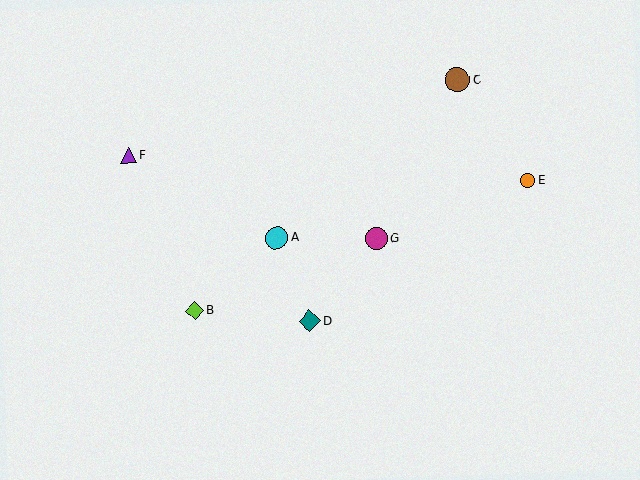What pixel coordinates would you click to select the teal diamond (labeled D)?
Click at (310, 321) to select the teal diamond D.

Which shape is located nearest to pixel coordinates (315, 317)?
The teal diamond (labeled D) at (310, 321) is nearest to that location.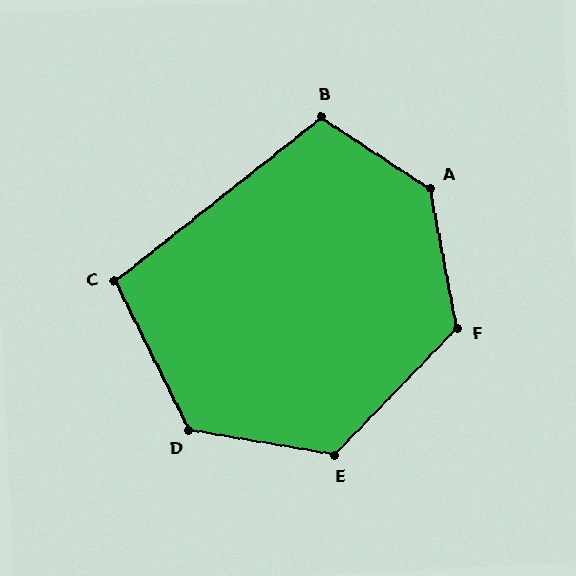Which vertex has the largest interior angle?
A, at approximately 134 degrees.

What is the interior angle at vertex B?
Approximately 109 degrees (obtuse).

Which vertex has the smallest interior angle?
C, at approximately 102 degrees.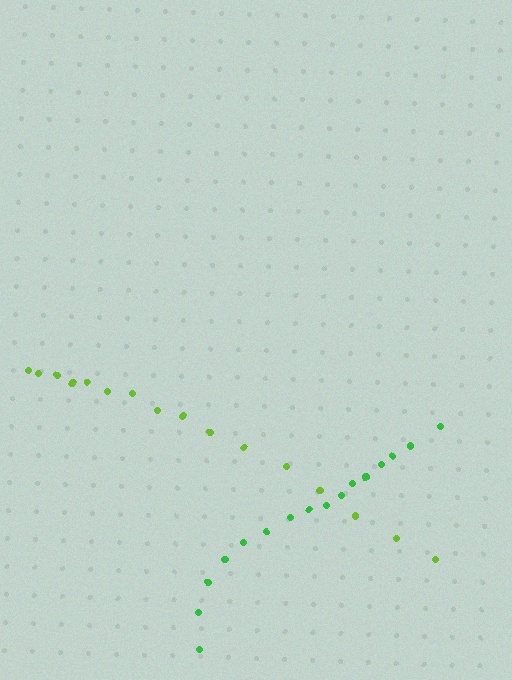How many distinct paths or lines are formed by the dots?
There are 2 distinct paths.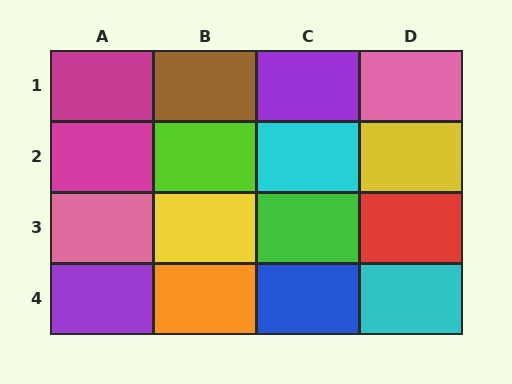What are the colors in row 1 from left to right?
Magenta, brown, purple, pink.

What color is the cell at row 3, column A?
Pink.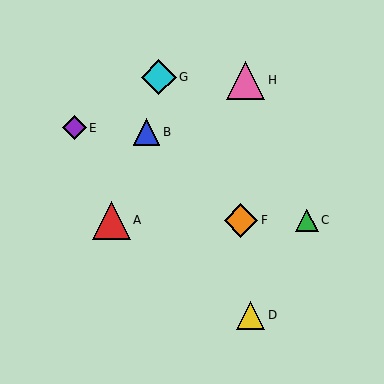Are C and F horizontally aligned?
Yes, both are at y≈220.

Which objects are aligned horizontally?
Objects A, C, F are aligned horizontally.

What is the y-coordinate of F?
Object F is at y≈220.